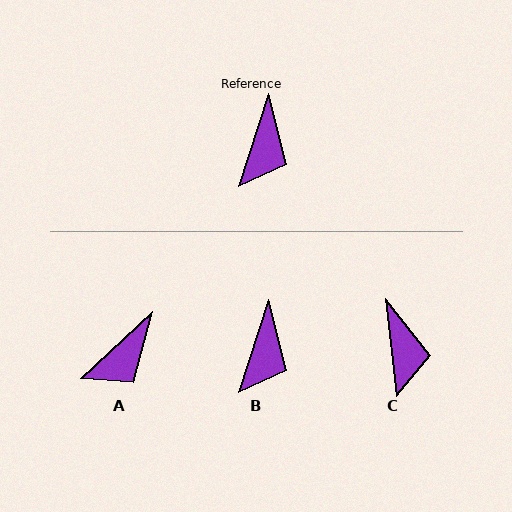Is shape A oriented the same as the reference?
No, it is off by about 30 degrees.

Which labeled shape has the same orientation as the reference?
B.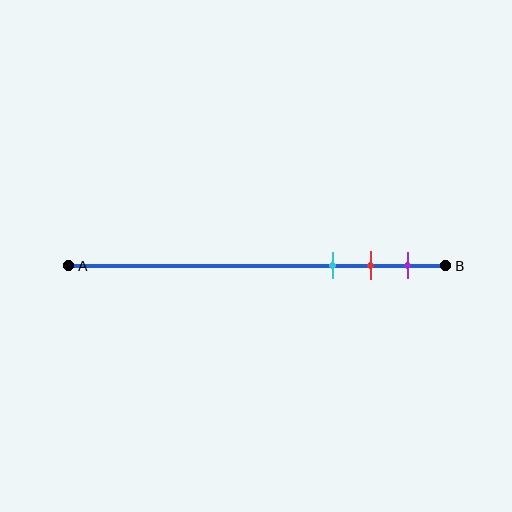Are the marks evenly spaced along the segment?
Yes, the marks are approximately evenly spaced.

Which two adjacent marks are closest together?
The red and purple marks are the closest adjacent pair.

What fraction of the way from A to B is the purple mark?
The purple mark is approximately 90% (0.9) of the way from A to B.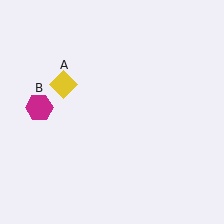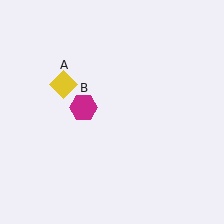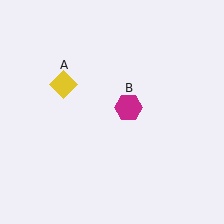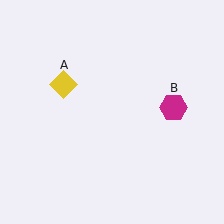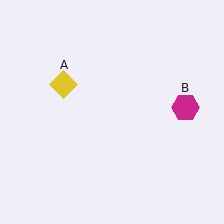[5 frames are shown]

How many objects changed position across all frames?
1 object changed position: magenta hexagon (object B).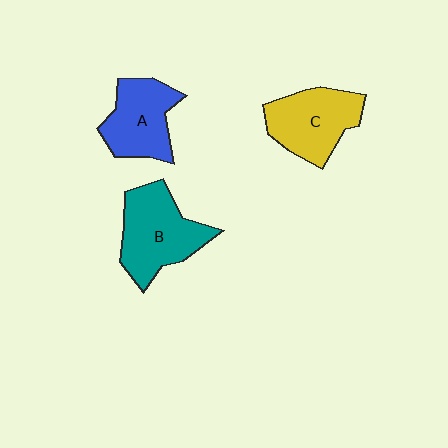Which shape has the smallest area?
Shape A (blue).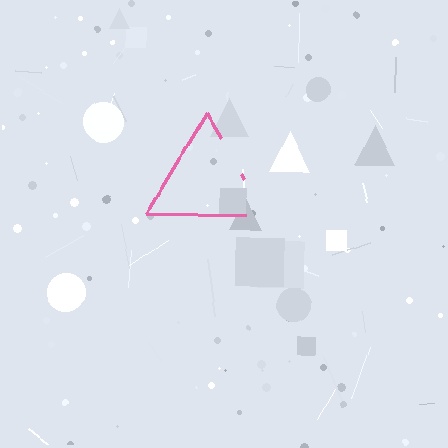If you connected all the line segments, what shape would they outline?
They would outline a triangle.